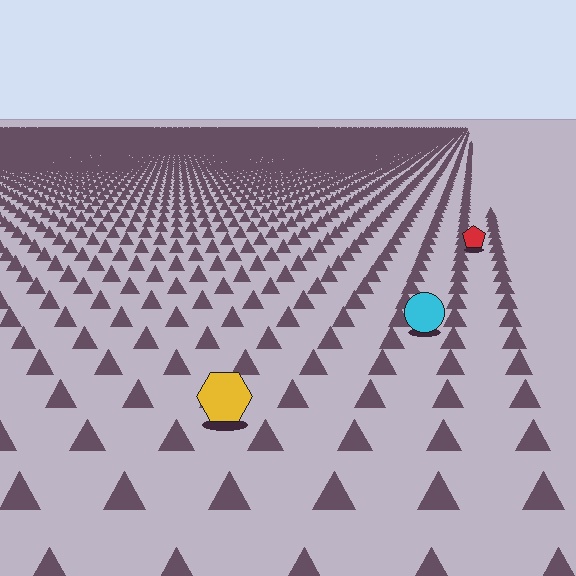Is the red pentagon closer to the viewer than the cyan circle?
No. The cyan circle is closer — you can tell from the texture gradient: the ground texture is coarser near it.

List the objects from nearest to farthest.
From nearest to farthest: the yellow hexagon, the cyan circle, the red pentagon.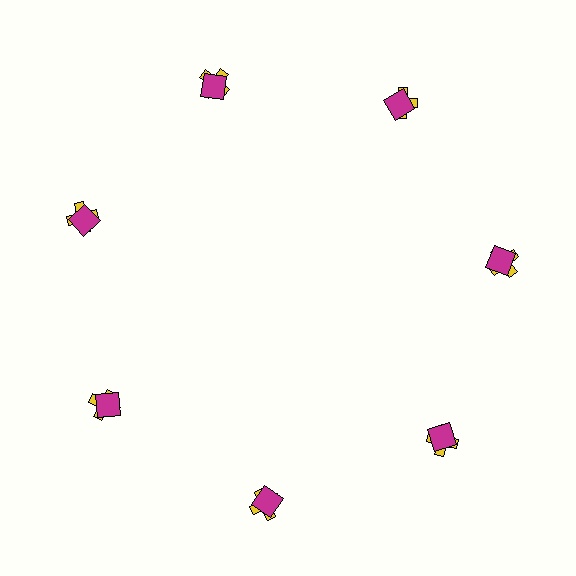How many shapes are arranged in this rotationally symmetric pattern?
There are 14 shapes, arranged in 7 groups of 2.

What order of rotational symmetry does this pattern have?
This pattern has 7-fold rotational symmetry.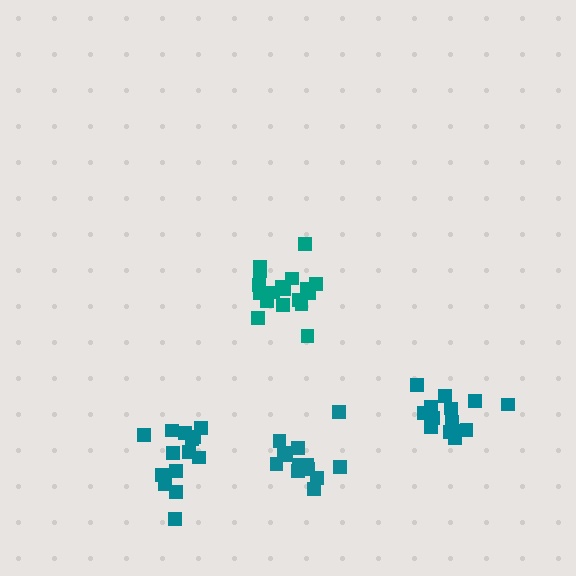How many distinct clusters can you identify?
There are 4 distinct clusters.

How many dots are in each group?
Group 1: 14 dots, Group 2: 18 dots, Group 3: 13 dots, Group 4: 14 dots (59 total).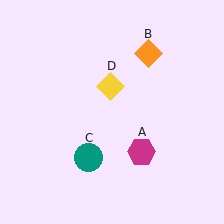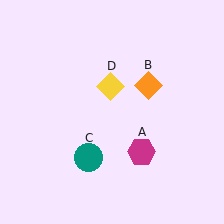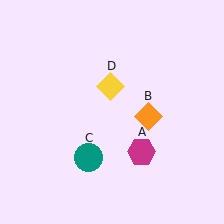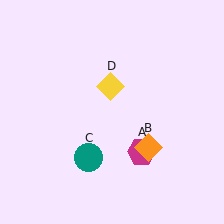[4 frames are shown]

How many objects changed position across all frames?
1 object changed position: orange diamond (object B).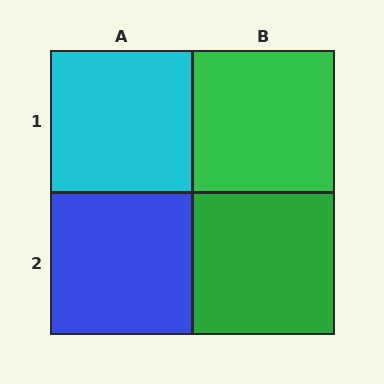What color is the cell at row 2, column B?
Green.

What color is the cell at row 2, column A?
Blue.